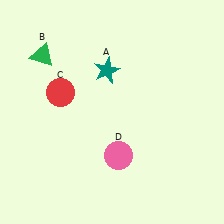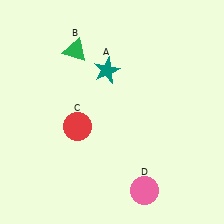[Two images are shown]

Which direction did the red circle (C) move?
The red circle (C) moved down.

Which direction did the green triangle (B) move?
The green triangle (B) moved right.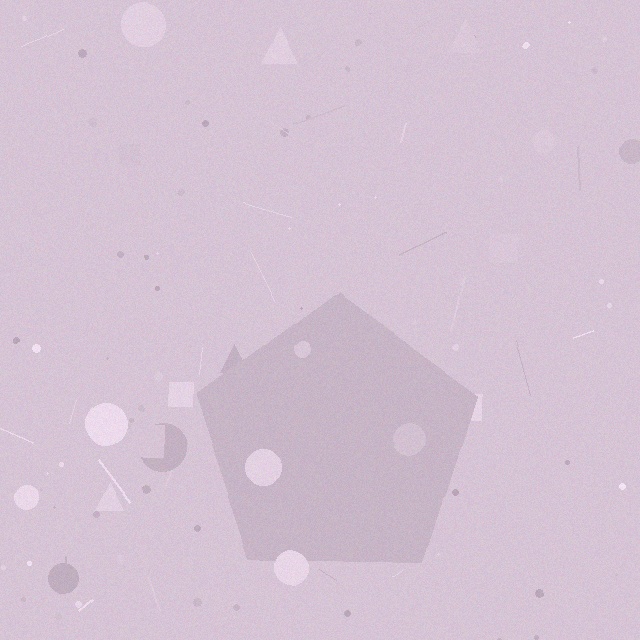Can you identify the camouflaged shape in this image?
The camouflaged shape is a pentagon.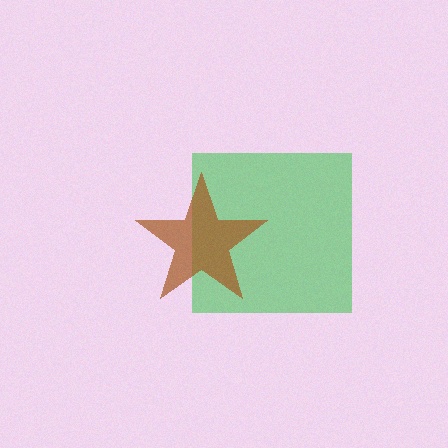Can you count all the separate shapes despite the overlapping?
Yes, there are 2 separate shapes.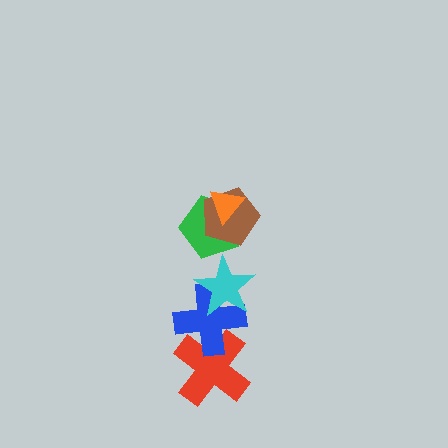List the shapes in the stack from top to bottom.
From top to bottom: the orange triangle, the brown pentagon, the green pentagon, the cyan star, the blue cross, the red cross.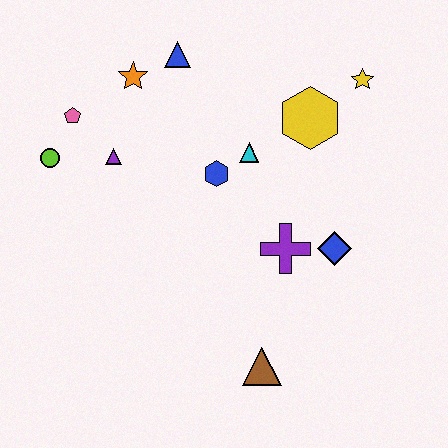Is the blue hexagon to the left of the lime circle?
No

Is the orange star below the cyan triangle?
No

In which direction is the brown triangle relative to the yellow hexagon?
The brown triangle is below the yellow hexagon.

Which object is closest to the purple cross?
The blue diamond is closest to the purple cross.